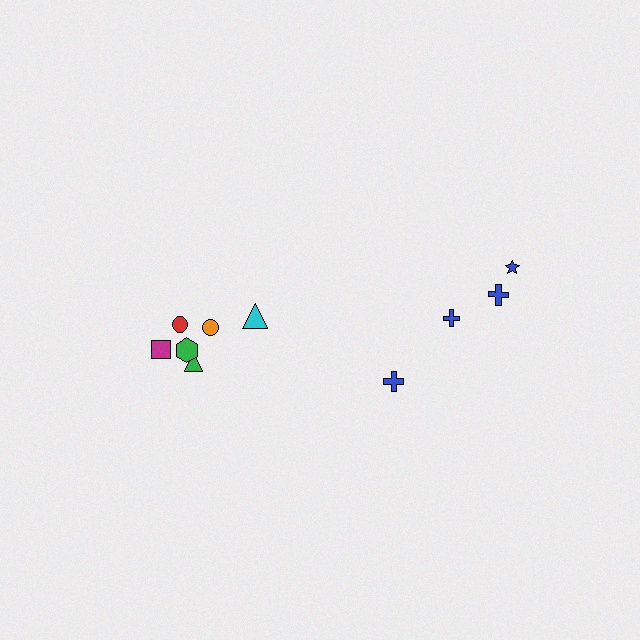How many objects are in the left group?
There are 6 objects.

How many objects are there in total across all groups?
There are 10 objects.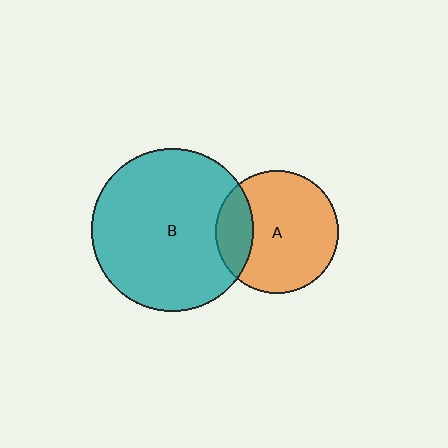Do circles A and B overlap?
Yes.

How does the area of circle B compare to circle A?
Approximately 1.8 times.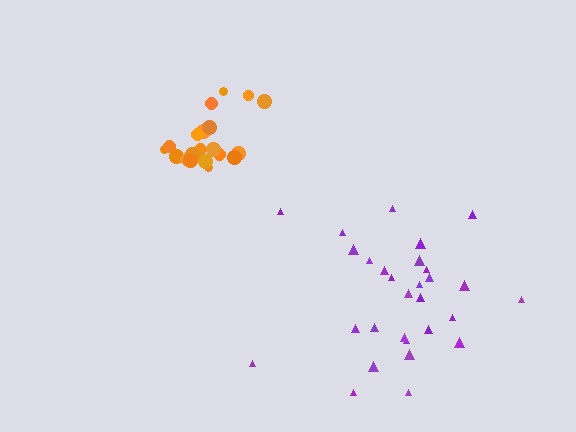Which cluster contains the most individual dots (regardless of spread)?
Purple (29).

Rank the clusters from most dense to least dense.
orange, purple.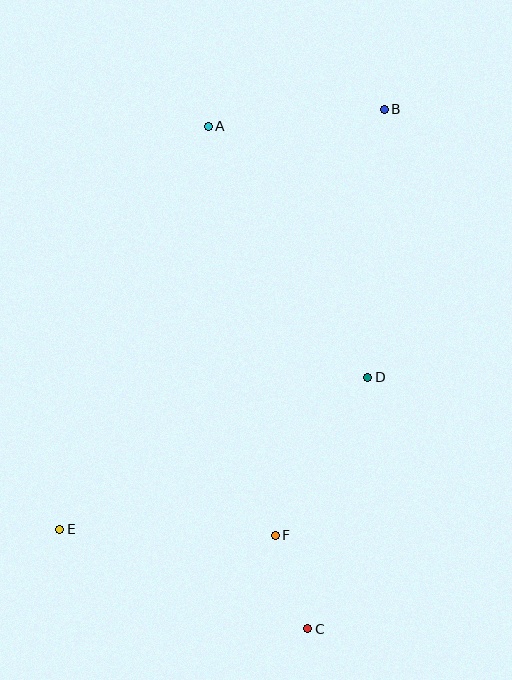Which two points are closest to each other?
Points C and F are closest to each other.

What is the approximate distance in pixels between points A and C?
The distance between A and C is approximately 512 pixels.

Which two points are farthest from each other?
Points B and E are farthest from each other.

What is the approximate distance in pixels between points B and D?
The distance between B and D is approximately 268 pixels.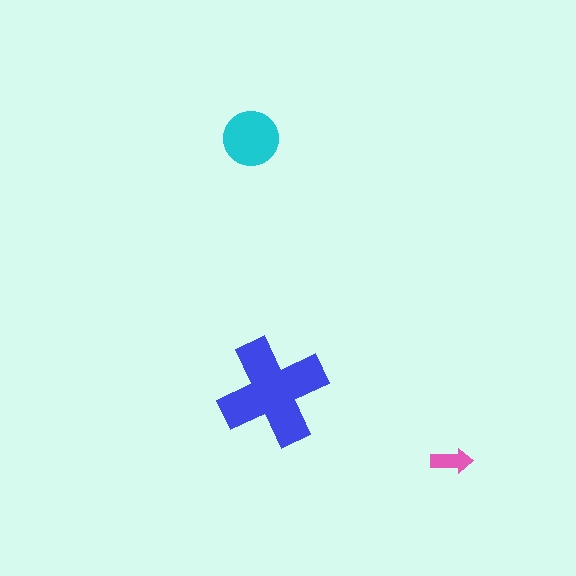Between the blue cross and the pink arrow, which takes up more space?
The blue cross.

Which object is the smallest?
The pink arrow.